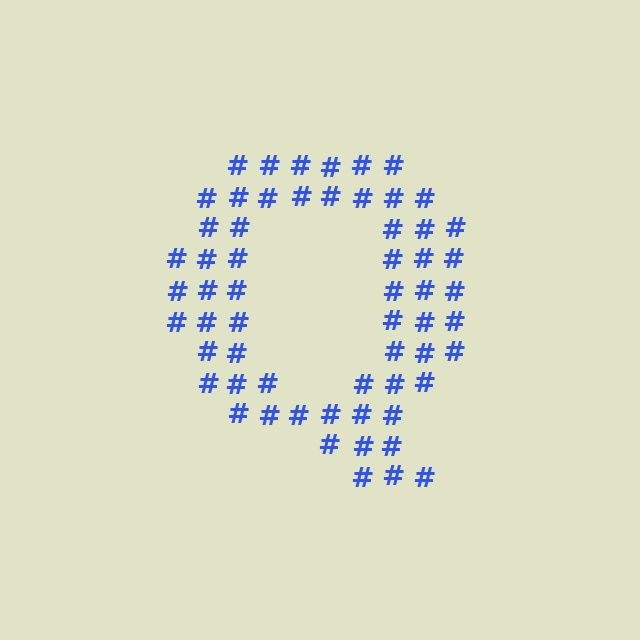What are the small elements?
The small elements are hash symbols.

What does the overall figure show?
The overall figure shows the letter Q.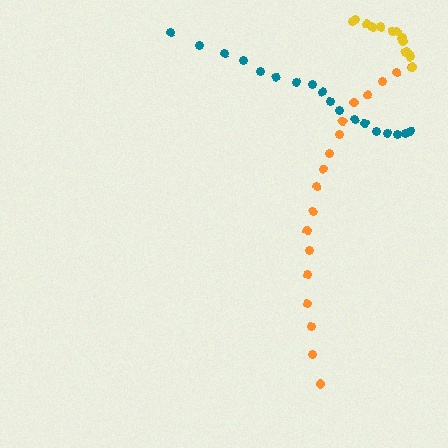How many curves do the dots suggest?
There are 3 distinct paths.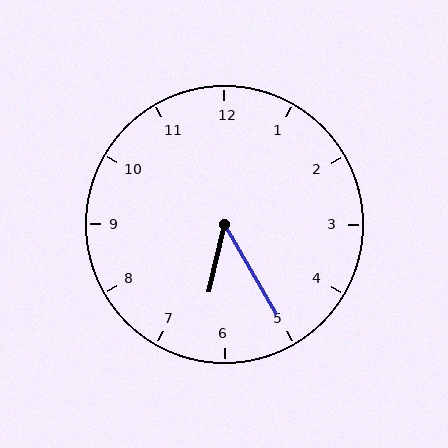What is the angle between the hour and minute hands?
Approximately 42 degrees.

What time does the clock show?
6:25.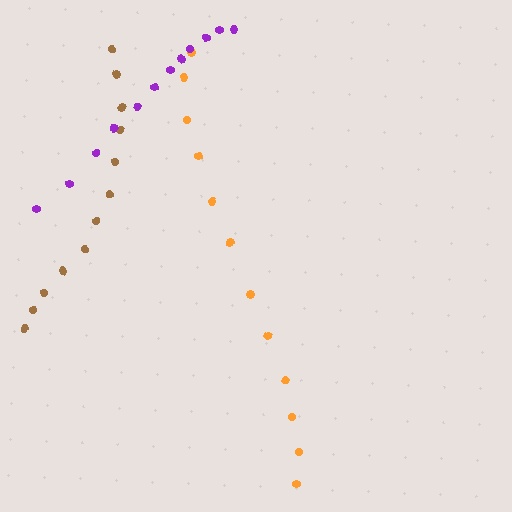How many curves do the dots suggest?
There are 3 distinct paths.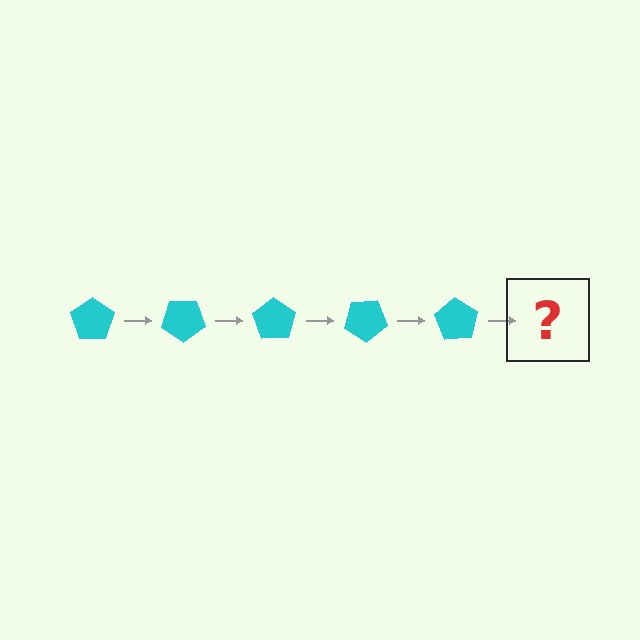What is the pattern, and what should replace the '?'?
The pattern is that the pentagon rotates 35 degrees each step. The '?' should be a cyan pentagon rotated 175 degrees.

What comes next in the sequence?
The next element should be a cyan pentagon rotated 175 degrees.